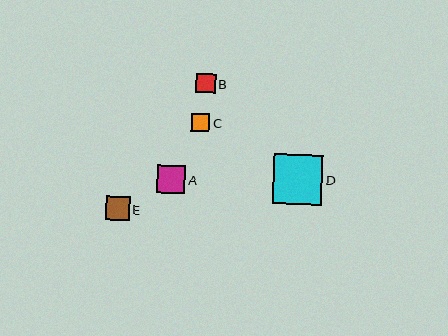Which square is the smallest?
Square C is the smallest with a size of approximately 18 pixels.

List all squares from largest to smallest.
From largest to smallest: D, A, E, B, C.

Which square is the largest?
Square D is the largest with a size of approximately 49 pixels.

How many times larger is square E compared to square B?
Square E is approximately 1.2 times the size of square B.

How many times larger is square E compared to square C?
Square E is approximately 1.4 times the size of square C.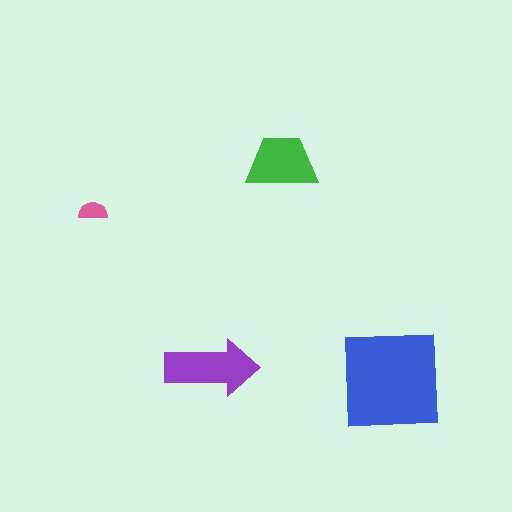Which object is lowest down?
The blue square is bottommost.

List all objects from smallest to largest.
The pink semicircle, the green trapezoid, the purple arrow, the blue square.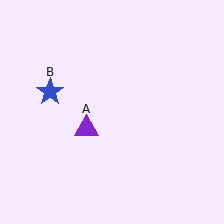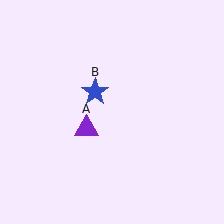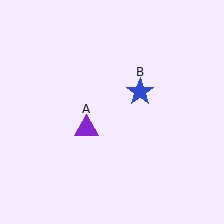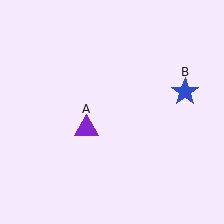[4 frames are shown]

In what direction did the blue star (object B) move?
The blue star (object B) moved right.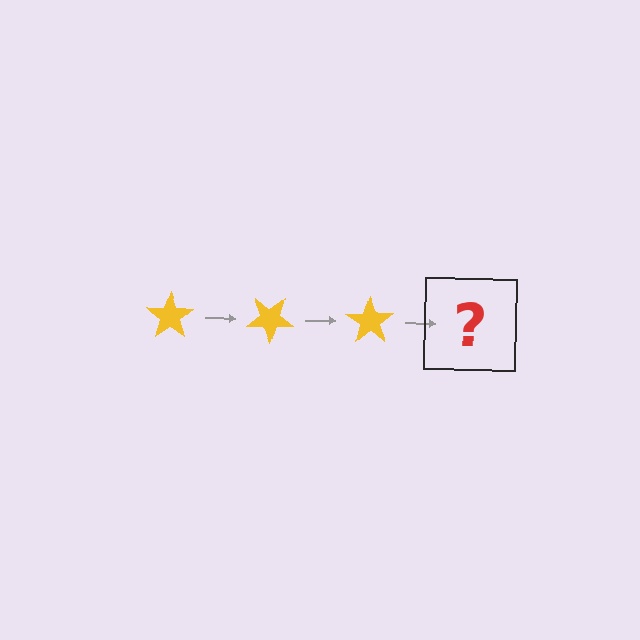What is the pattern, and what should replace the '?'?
The pattern is that the star rotates 35 degrees each step. The '?' should be a yellow star rotated 105 degrees.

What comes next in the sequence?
The next element should be a yellow star rotated 105 degrees.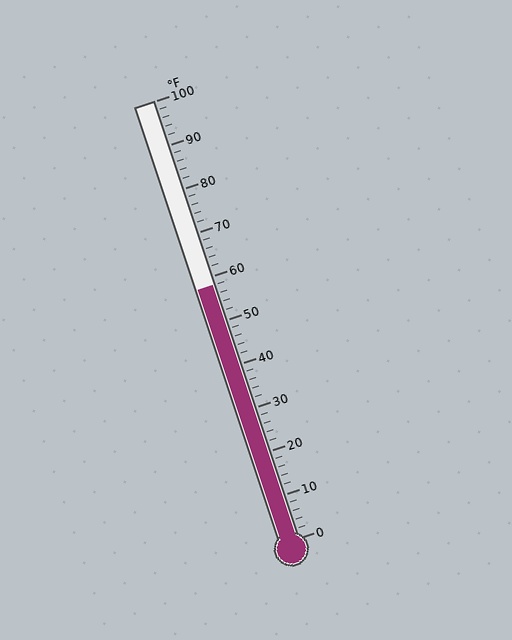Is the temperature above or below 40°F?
The temperature is above 40°F.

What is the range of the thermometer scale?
The thermometer scale ranges from 0°F to 100°F.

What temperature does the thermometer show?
The thermometer shows approximately 58°F.